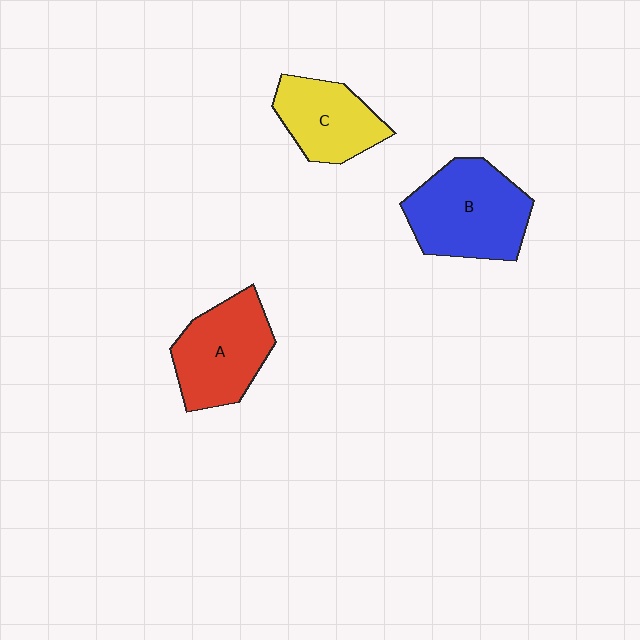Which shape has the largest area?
Shape B (blue).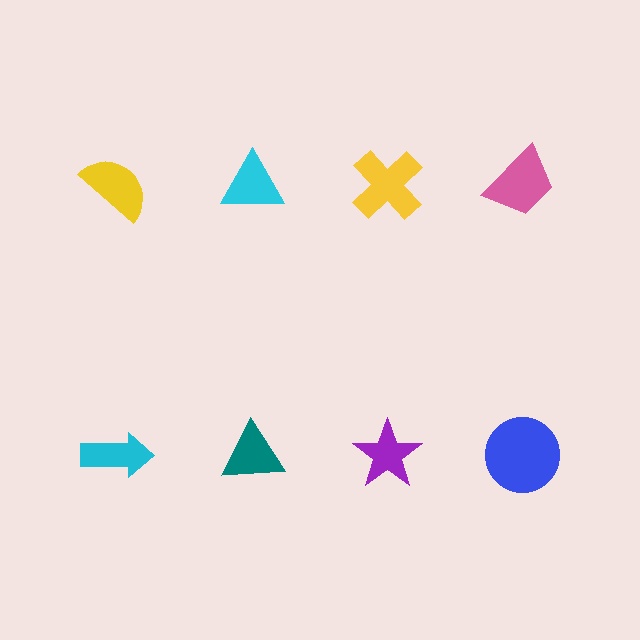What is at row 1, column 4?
A pink trapezoid.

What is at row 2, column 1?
A cyan arrow.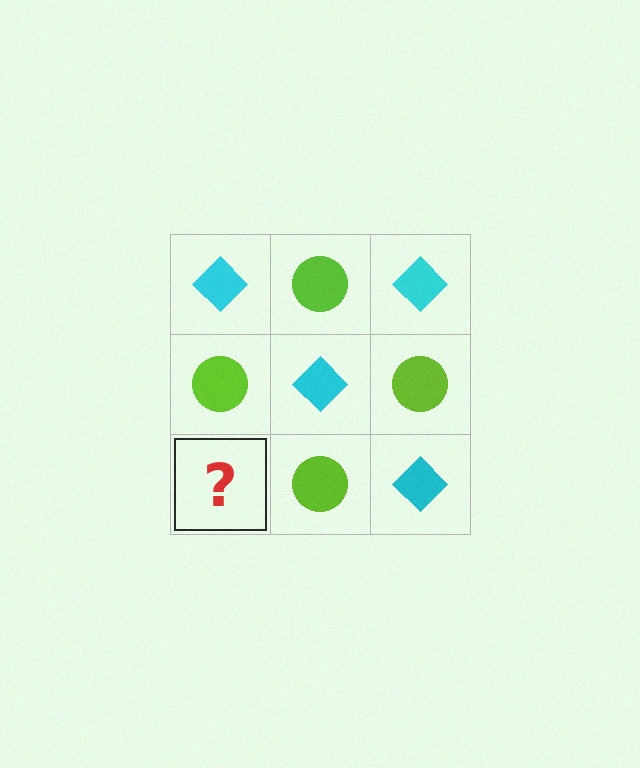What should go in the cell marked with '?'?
The missing cell should contain a cyan diamond.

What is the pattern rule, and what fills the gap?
The rule is that it alternates cyan diamond and lime circle in a checkerboard pattern. The gap should be filled with a cyan diamond.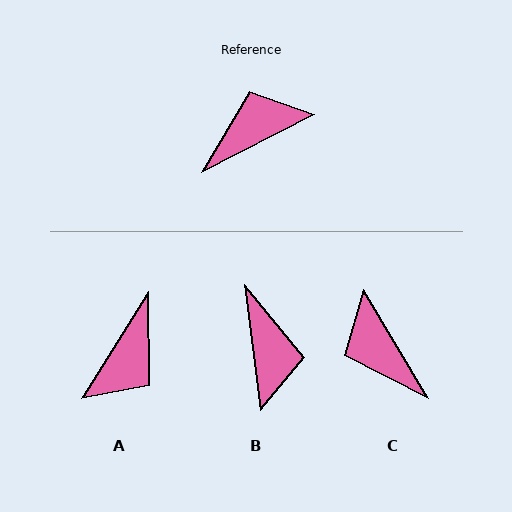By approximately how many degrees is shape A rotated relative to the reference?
Approximately 149 degrees clockwise.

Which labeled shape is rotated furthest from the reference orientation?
A, about 149 degrees away.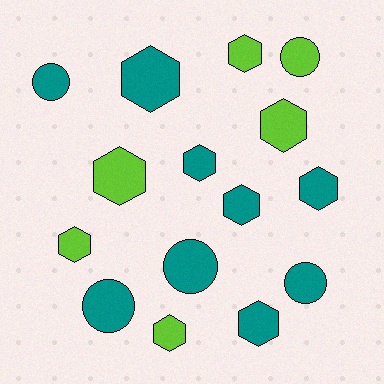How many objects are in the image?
There are 15 objects.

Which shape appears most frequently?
Hexagon, with 10 objects.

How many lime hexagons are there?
There are 5 lime hexagons.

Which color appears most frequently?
Teal, with 9 objects.